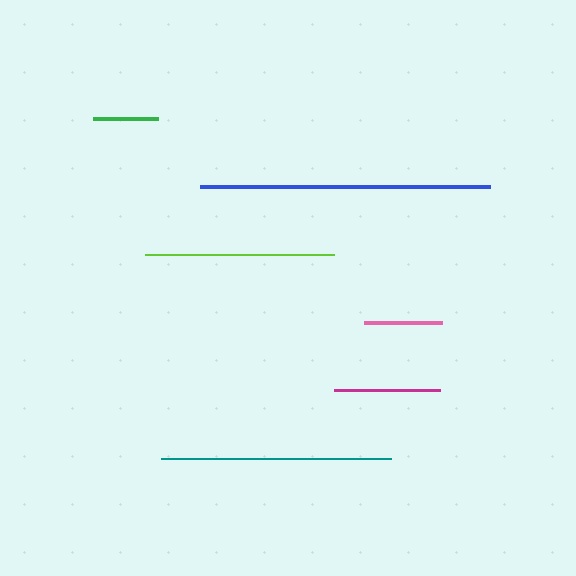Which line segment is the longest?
The blue line is the longest at approximately 290 pixels.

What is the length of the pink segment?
The pink segment is approximately 78 pixels long.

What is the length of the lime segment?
The lime segment is approximately 190 pixels long.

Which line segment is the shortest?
The green line is the shortest at approximately 65 pixels.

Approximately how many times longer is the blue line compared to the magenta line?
The blue line is approximately 2.7 times the length of the magenta line.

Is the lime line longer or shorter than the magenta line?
The lime line is longer than the magenta line.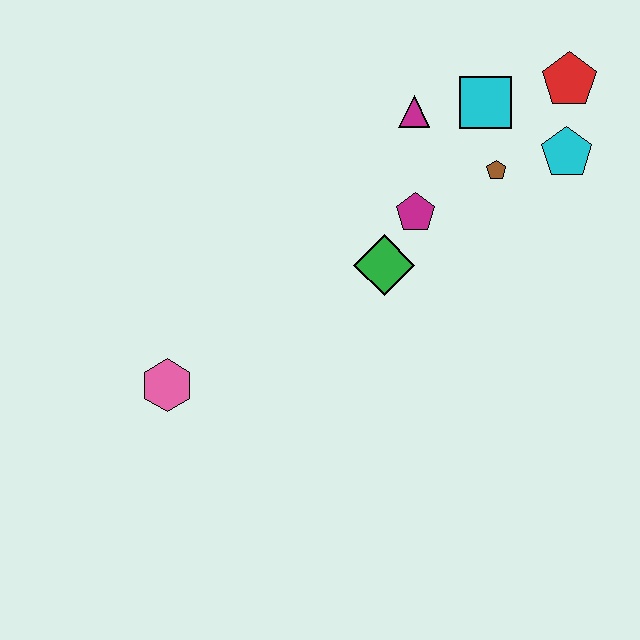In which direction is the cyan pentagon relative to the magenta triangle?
The cyan pentagon is to the right of the magenta triangle.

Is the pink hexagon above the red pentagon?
No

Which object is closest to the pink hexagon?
The green diamond is closest to the pink hexagon.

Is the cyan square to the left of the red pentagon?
Yes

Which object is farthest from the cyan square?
The pink hexagon is farthest from the cyan square.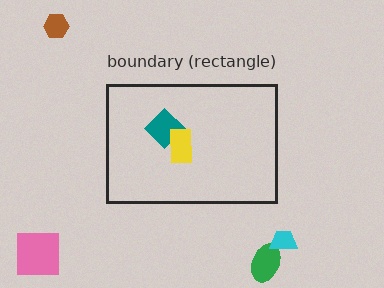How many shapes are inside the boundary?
2 inside, 4 outside.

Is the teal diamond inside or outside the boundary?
Inside.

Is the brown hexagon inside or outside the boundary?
Outside.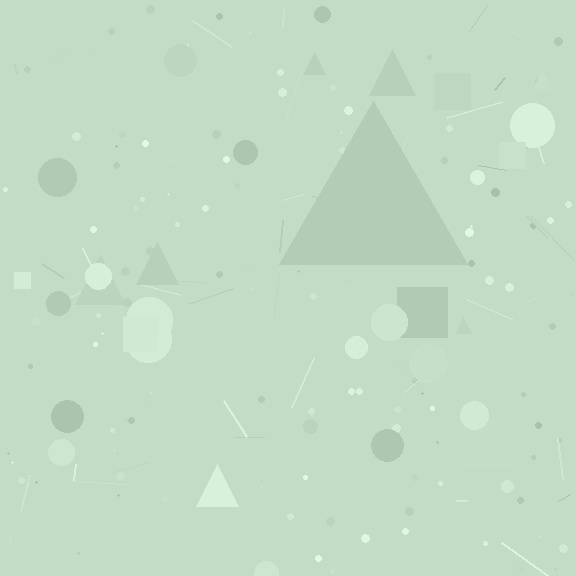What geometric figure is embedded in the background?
A triangle is embedded in the background.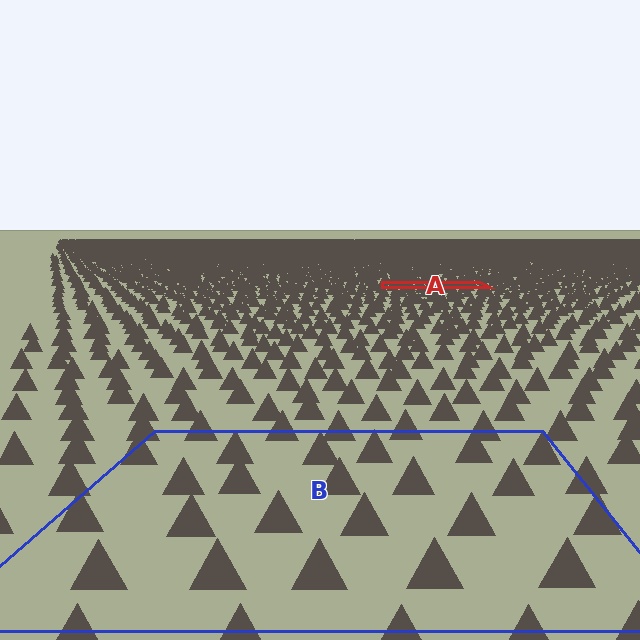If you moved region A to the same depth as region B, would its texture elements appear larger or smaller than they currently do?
They would appear larger. At a closer depth, the same texture elements are projected at a bigger on-screen size.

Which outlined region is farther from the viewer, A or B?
Region A is farther from the viewer — the texture elements inside it appear smaller and more densely packed.